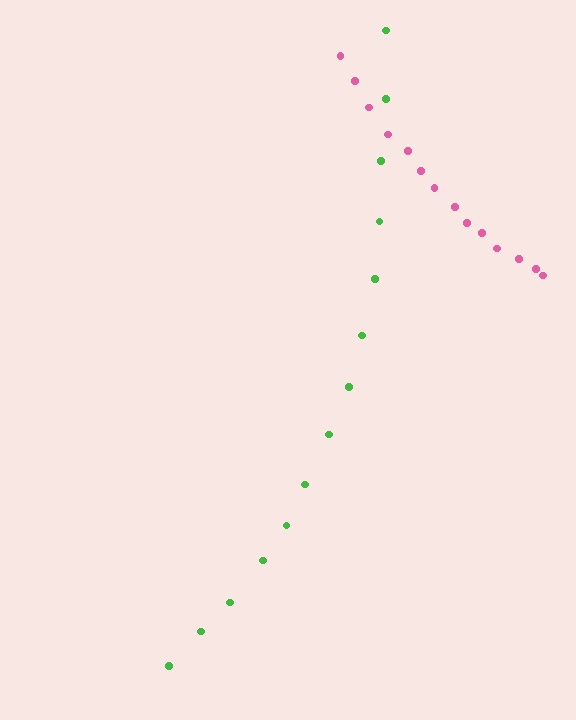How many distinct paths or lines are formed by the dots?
There are 2 distinct paths.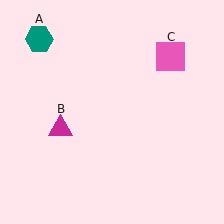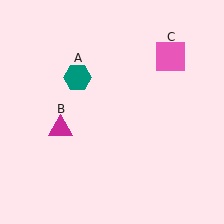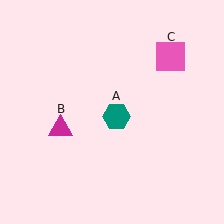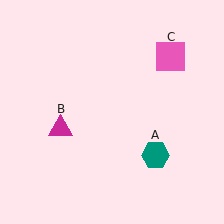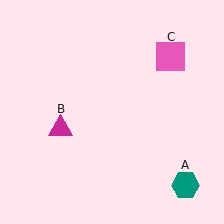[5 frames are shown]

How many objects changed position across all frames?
1 object changed position: teal hexagon (object A).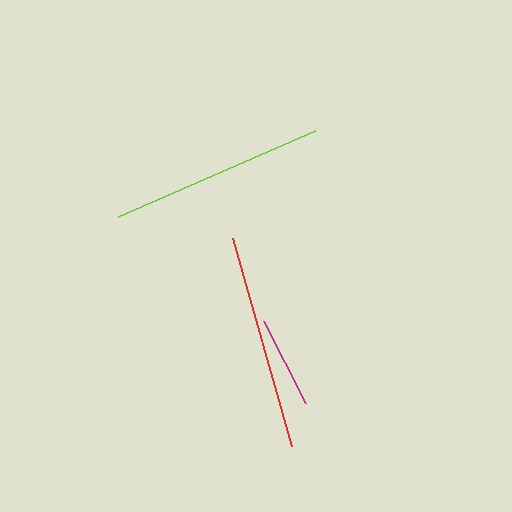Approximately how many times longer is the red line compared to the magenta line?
The red line is approximately 2.3 times the length of the magenta line.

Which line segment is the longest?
The red line is the longest at approximately 216 pixels.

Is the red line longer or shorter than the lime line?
The red line is longer than the lime line.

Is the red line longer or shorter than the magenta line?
The red line is longer than the magenta line.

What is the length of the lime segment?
The lime segment is approximately 215 pixels long.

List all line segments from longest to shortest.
From longest to shortest: red, lime, magenta.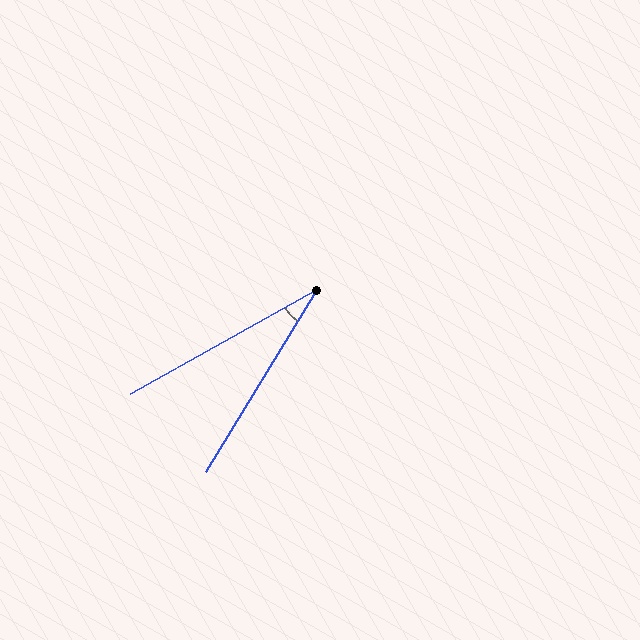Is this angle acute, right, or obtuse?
It is acute.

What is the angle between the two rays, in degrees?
Approximately 29 degrees.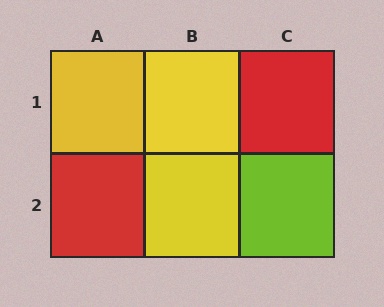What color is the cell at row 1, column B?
Yellow.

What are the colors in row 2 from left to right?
Red, yellow, lime.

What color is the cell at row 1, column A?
Yellow.